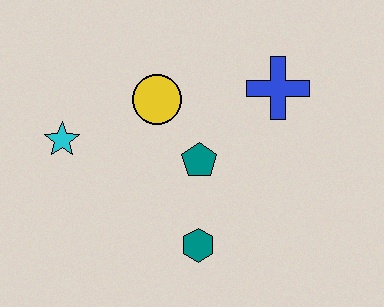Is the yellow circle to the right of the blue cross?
No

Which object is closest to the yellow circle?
The teal pentagon is closest to the yellow circle.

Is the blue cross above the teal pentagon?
Yes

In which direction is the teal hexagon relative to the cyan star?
The teal hexagon is to the right of the cyan star.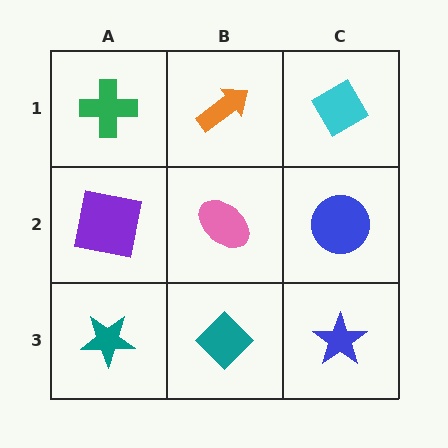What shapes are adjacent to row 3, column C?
A blue circle (row 2, column C), a teal diamond (row 3, column B).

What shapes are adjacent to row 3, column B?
A pink ellipse (row 2, column B), a teal star (row 3, column A), a blue star (row 3, column C).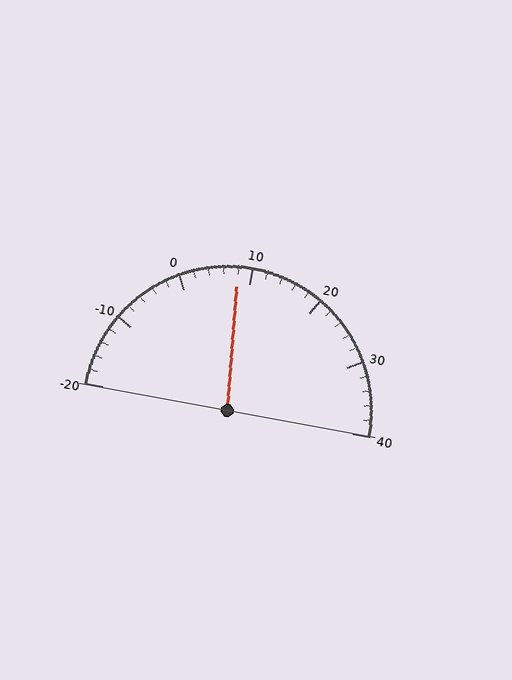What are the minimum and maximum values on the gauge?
The gauge ranges from -20 to 40.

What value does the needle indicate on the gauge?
The needle indicates approximately 8.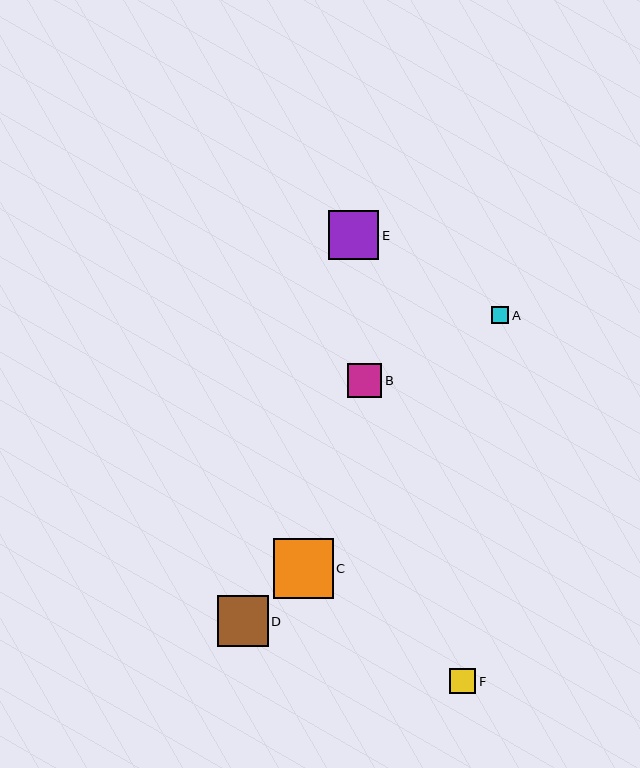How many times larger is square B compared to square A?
Square B is approximately 1.9 times the size of square A.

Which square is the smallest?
Square A is the smallest with a size of approximately 18 pixels.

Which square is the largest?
Square C is the largest with a size of approximately 60 pixels.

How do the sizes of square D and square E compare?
Square D and square E are approximately the same size.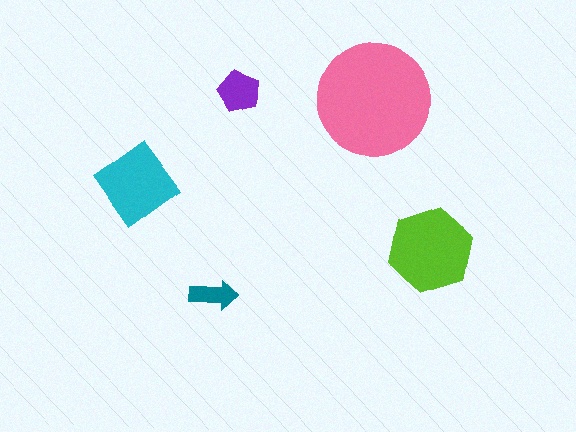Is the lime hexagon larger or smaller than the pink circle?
Smaller.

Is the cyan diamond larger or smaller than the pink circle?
Smaller.